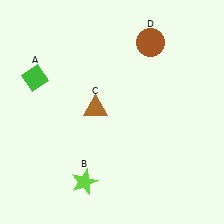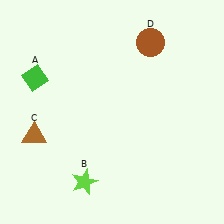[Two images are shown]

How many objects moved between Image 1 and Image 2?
1 object moved between the two images.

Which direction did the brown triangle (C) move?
The brown triangle (C) moved left.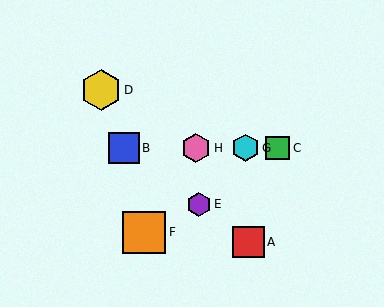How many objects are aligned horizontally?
4 objects (B, C, G, H) are aligned horizontally.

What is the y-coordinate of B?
Object B is at y≈148.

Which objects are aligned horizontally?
Objects B, C, G, H are aligned horizontally.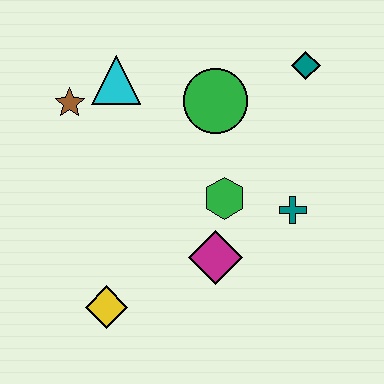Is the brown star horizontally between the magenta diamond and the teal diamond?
No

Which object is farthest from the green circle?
The yellow diamond is farthest from the green circle.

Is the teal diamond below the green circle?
No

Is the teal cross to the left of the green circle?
No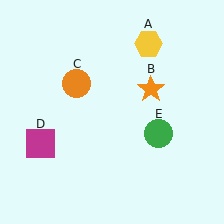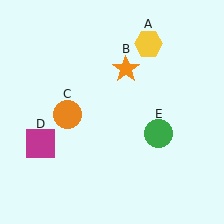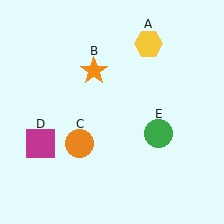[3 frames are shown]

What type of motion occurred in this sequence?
The orange star (object B), orange circle (object C) rotated counterclockwise around the center of the scene.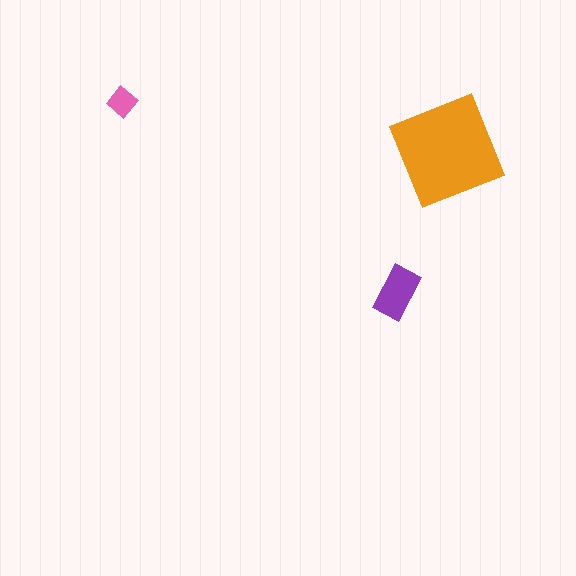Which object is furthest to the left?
The pink diamond is leftmost.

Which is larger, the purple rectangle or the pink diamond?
The purple rectangle.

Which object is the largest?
The orange square.